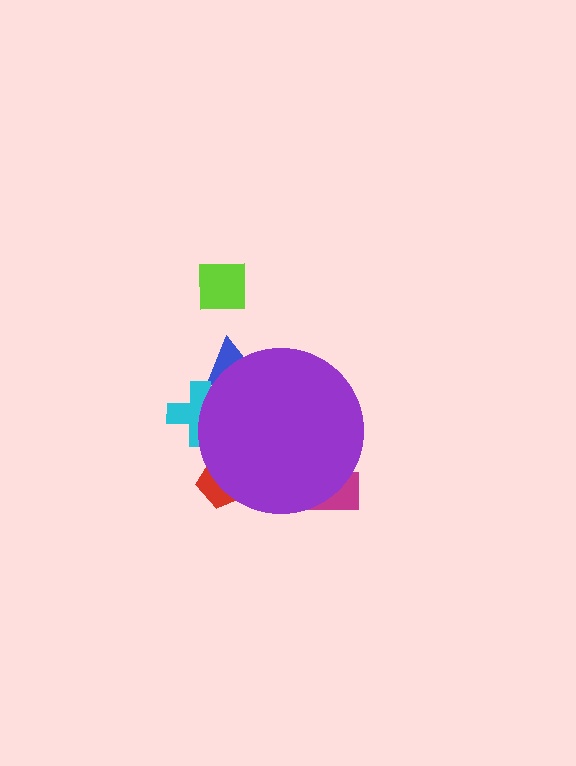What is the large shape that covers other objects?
A purple circle.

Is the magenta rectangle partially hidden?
Yes, the magenta rectangle is partially hidden behind the purple circle.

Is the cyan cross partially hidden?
Yes, the cyan cross is partially hidden behind the purple circle.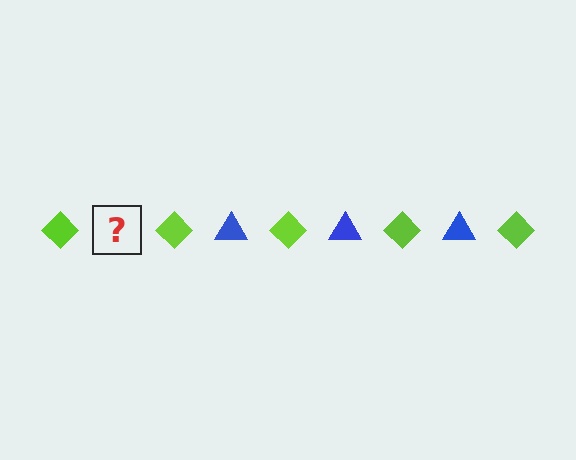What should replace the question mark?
The question mark should be replaced with a blue triangle.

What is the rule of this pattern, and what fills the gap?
The rule is that the pattern alternates between lime diamond and blue triangle. The gap should be filled with a blue triangle.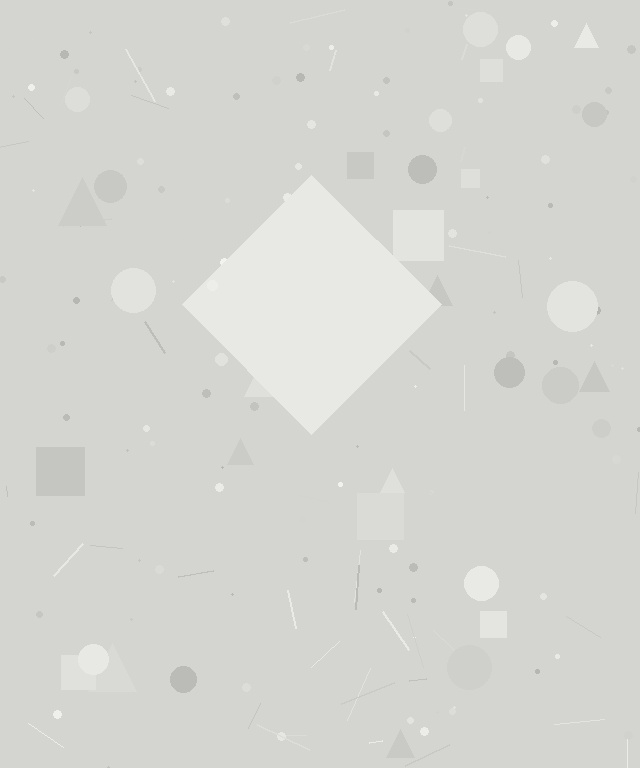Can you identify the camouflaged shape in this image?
The camouflaged shape is a diamond.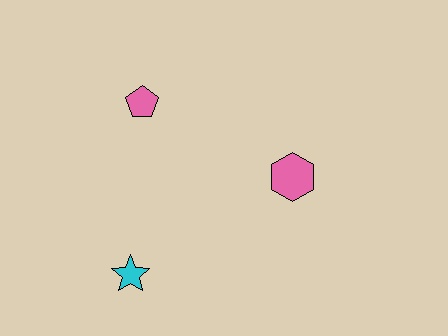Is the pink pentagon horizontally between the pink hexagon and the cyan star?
Yes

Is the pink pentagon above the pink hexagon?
Yes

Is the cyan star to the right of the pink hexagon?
No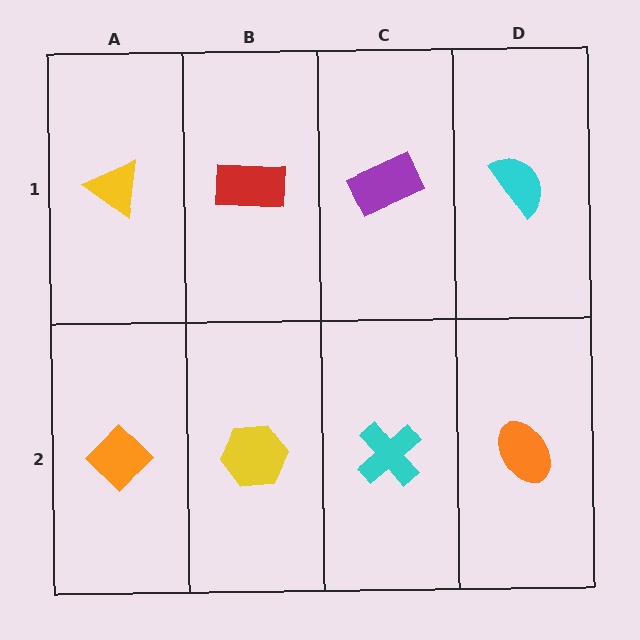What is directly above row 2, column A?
A yellow triangle.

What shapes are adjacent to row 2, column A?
A yellow triangle (row 1, column A), a yellow hexagon (row 2, column B).